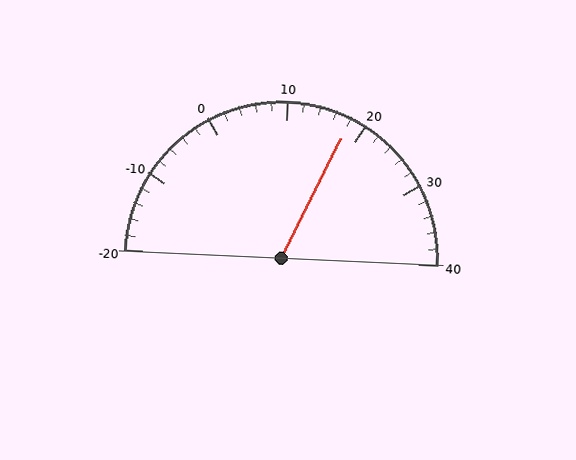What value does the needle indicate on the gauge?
The needle indicates approximately 18.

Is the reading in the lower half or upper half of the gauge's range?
The reading is in the upper half of the range (-20 to 40).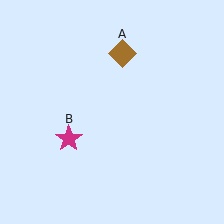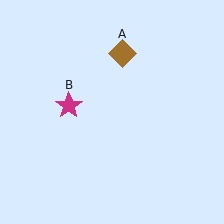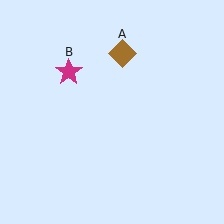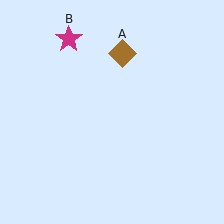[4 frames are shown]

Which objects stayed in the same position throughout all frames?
Brown diamond (object A) remained stationary.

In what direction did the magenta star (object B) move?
The magenta star (object B) moved up.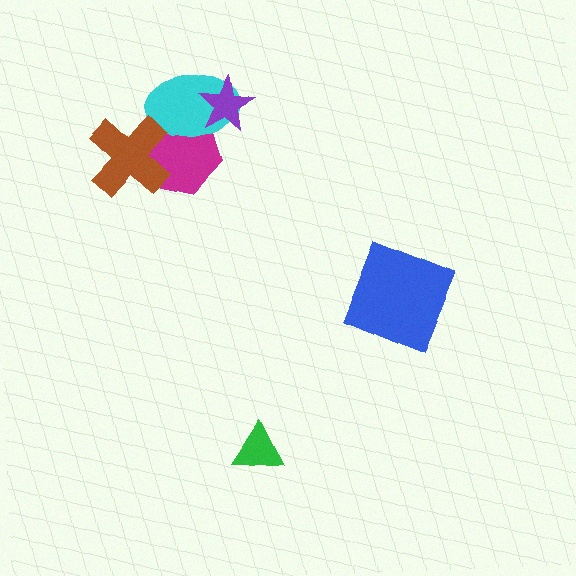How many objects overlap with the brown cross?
2 objects overlap with the brown cross.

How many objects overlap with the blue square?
0 objects overlap with the blue square.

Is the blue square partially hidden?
No, no other shape covers it.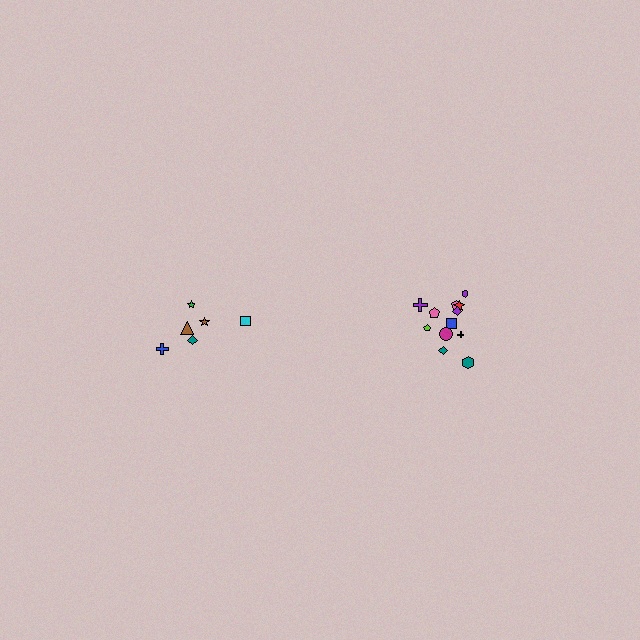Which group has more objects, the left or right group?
The right group.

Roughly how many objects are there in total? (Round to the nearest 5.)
Roughly 20 objects in total.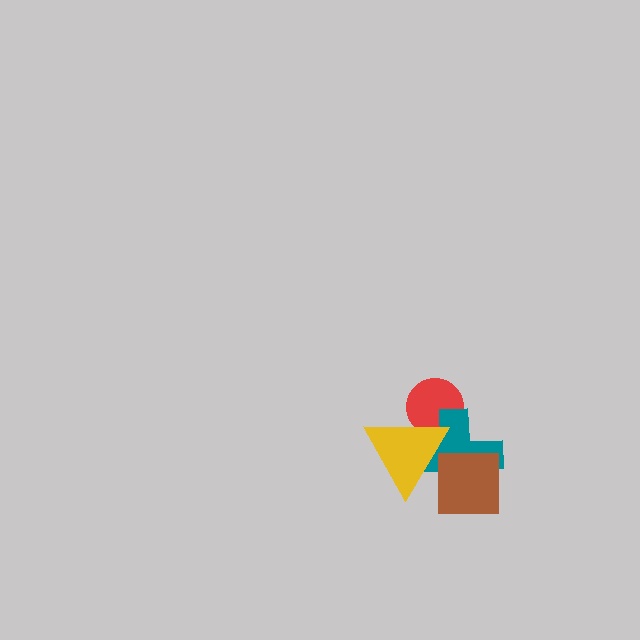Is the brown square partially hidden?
Yes, it is partially covered by another shape.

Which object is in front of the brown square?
The yellow triangle is in front of the brown square.